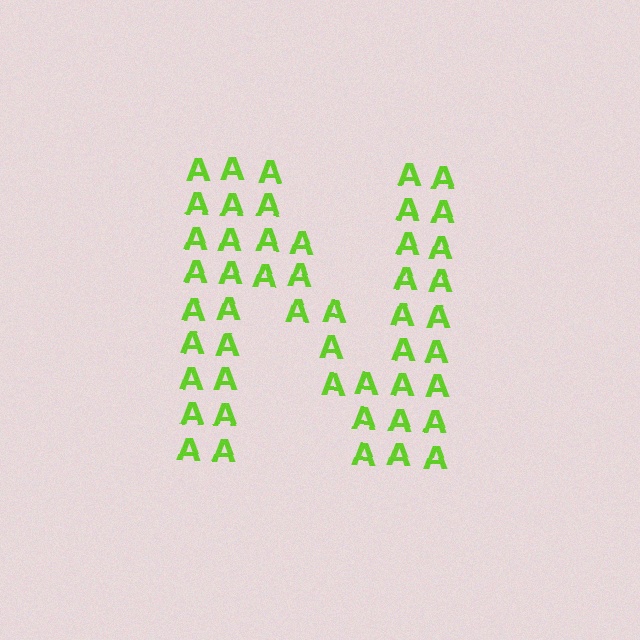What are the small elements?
The small elements are letter A's.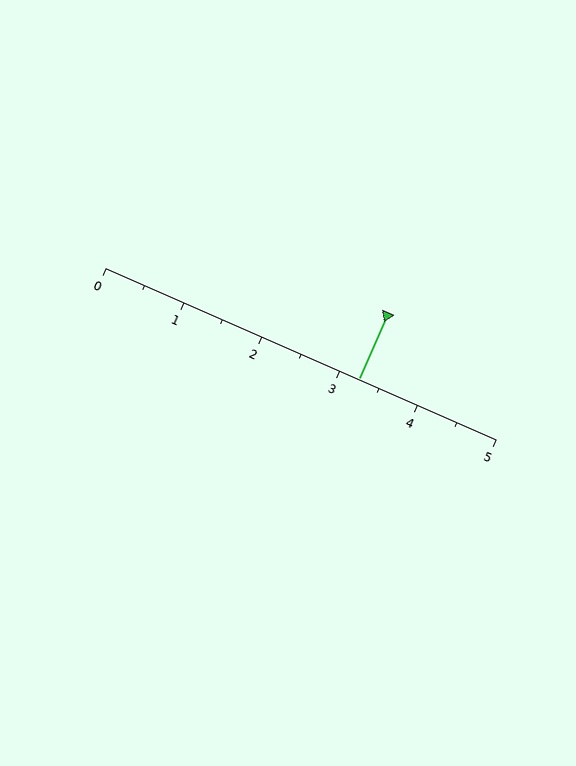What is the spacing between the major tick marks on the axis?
The major ticks are spaced 1 apart.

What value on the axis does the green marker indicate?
The marker indicates approximately 3.2.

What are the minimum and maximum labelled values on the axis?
The axis runs from 0 to 5.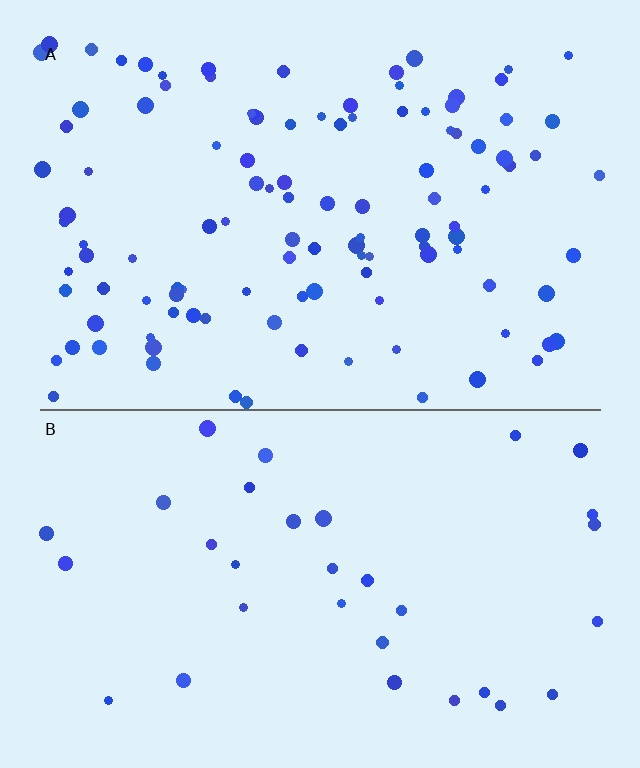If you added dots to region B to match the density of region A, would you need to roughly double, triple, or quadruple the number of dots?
Approximately triple.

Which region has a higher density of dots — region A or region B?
A (the top).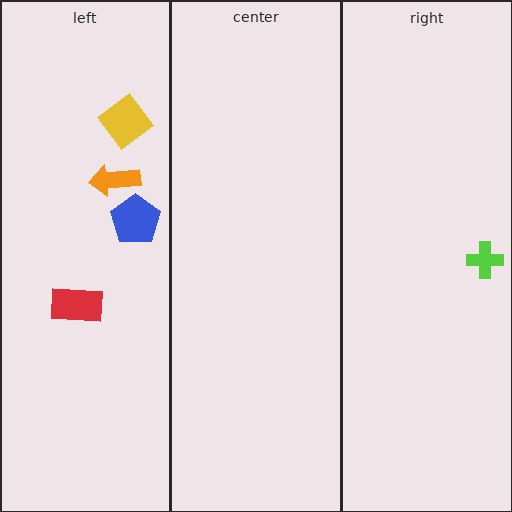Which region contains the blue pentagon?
The left region.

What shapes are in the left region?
The orange arrow, the blue pentagon, the red rectangle, the yellow diamond.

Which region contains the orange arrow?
The left region.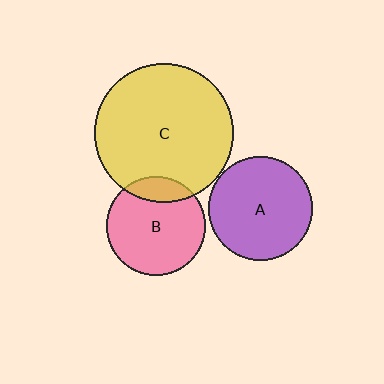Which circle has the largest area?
Circle C (yellow).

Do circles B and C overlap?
Yes.